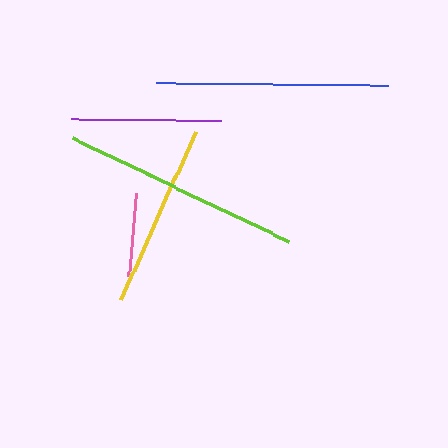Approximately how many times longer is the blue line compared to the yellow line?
The blue line is approximately 1.3 times the length of the yellow line.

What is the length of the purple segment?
The purple segment is approximately 150 pixels long.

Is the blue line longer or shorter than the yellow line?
The blue line is longer than the yellow line.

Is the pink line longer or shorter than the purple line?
The purple line is longer than the pink line.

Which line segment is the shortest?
The pink line is the shortest at approximately 84 pixels.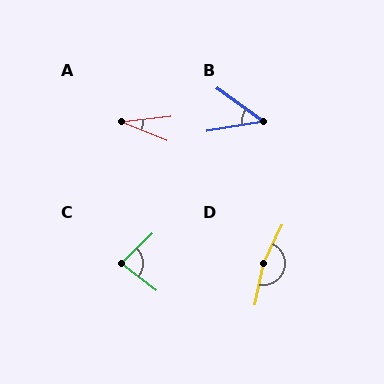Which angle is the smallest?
A, at approximately 28 degrees.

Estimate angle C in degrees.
Approximately 82 degrees.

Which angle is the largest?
D, at approximately 165 degrees.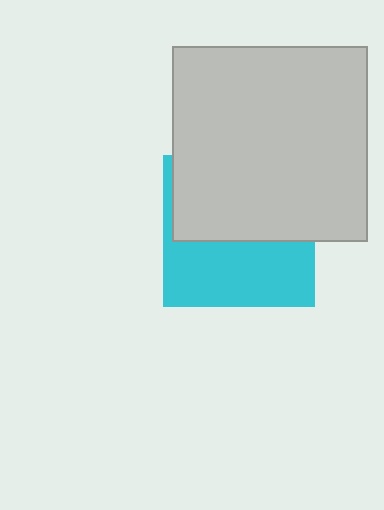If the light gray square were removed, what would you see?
You would see the complete cyan square.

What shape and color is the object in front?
The object in front is a light gray square.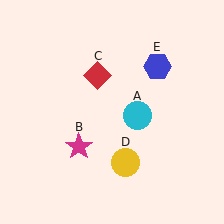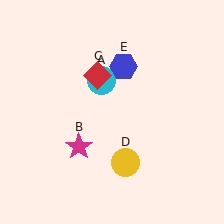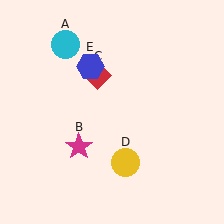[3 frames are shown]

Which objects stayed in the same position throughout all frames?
Magenta star (object B) and red diamond (object C) and yellow circle (object D) remained stationary.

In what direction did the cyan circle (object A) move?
The cyan circle (object A) moved up and to the left.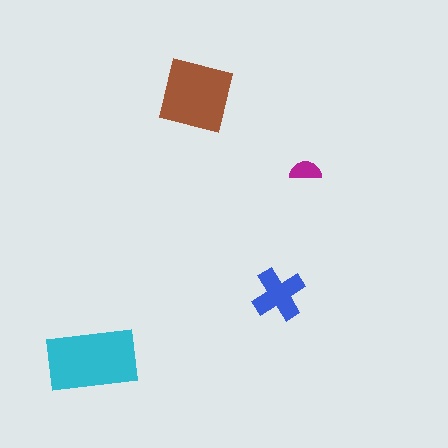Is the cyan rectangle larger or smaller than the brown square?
Larger.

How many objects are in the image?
There are 4 objects in the image.